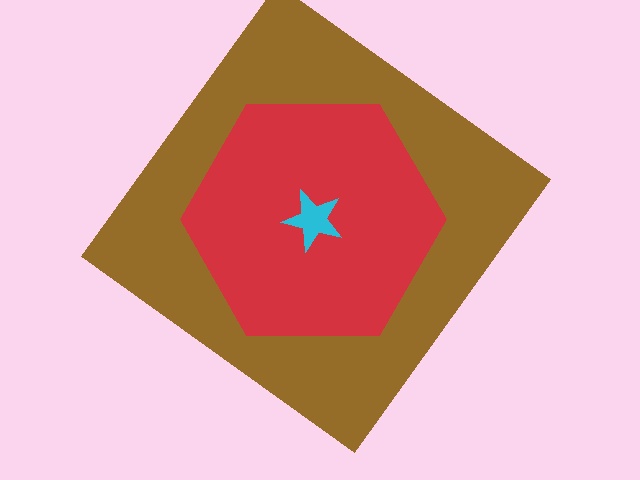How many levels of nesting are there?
3.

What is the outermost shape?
The brown diamond.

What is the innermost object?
The cyan star.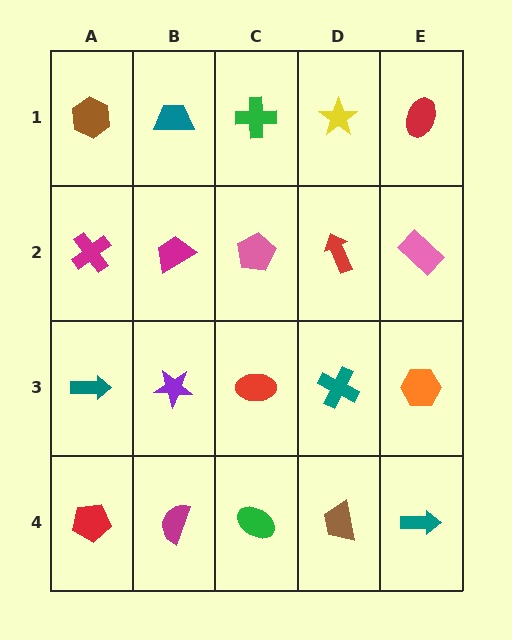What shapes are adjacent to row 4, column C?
A red ellipse (row 3, column C), a magenta semicircle (row 4, column B), a brown trapezoid (row 4, column D).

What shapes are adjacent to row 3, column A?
A magenta cross (row 2, column A), a red pentagon (row 4, column A), a purple star (row 3, column B).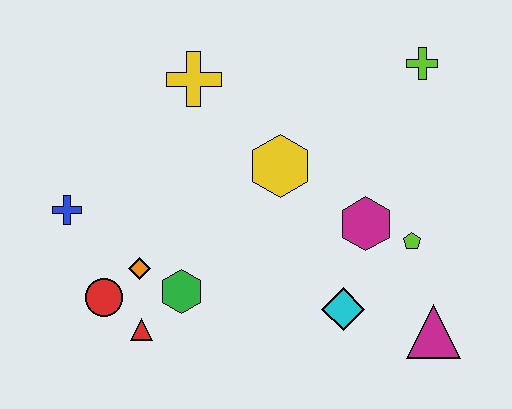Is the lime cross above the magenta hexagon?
Yes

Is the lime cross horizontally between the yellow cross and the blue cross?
No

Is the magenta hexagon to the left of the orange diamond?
No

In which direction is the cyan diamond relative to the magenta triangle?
The cyan diamond is to the left of the magenta triangle.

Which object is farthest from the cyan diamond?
The blue cross is farthest from the cyan diamond.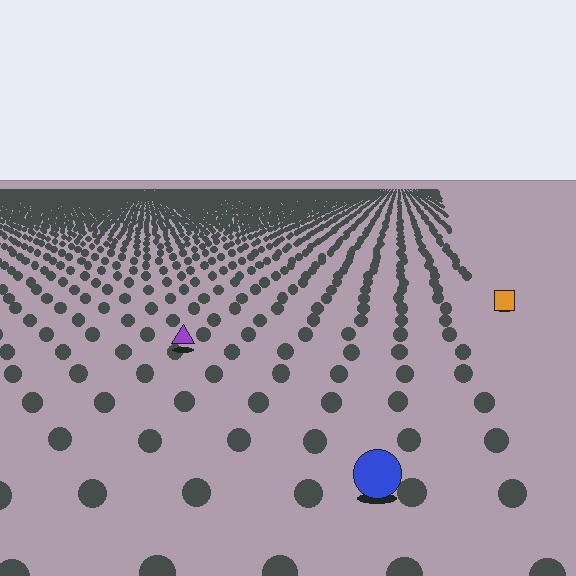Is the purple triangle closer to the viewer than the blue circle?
No. The blue circle is closer — you can tell from the texture gradient: the ground texture is coarser near it.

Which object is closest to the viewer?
The blue circle is closest. The texture marks near it are larger and more spread out.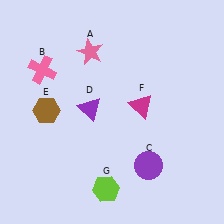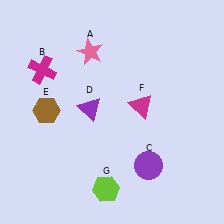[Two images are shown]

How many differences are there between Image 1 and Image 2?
There is 1 difference between the two images.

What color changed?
The cross (B) changed from pink in Image 1 to magenta in Image 2.